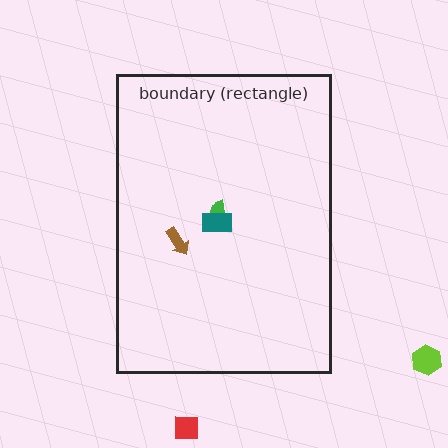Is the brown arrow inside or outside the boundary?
Inside.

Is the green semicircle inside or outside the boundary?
Inside.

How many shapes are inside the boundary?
3 inside, 2 outside.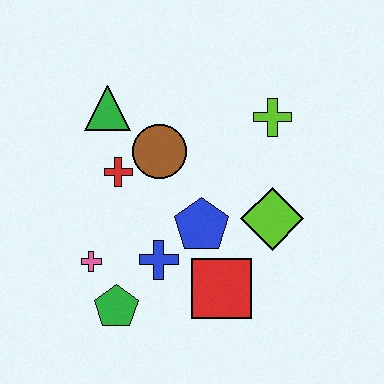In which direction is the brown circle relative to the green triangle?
The brown circle is to the right of the green triangle.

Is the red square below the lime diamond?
Yes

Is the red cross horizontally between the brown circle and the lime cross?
No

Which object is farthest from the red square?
The green triangle is farthest from the red square.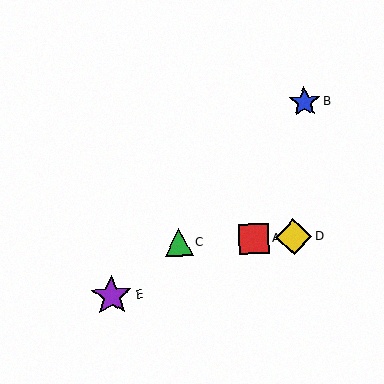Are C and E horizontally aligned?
No, C is at y≈242 and E is at y≈296.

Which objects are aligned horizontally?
Objects A, C, D are aligned horizontally.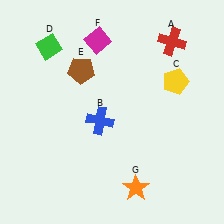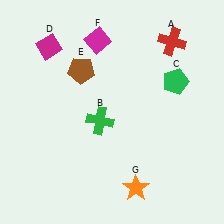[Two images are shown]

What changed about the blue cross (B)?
In Image 1, B is blue. In Image 2, it changed to green.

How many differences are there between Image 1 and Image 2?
There are 3 differences between the two images.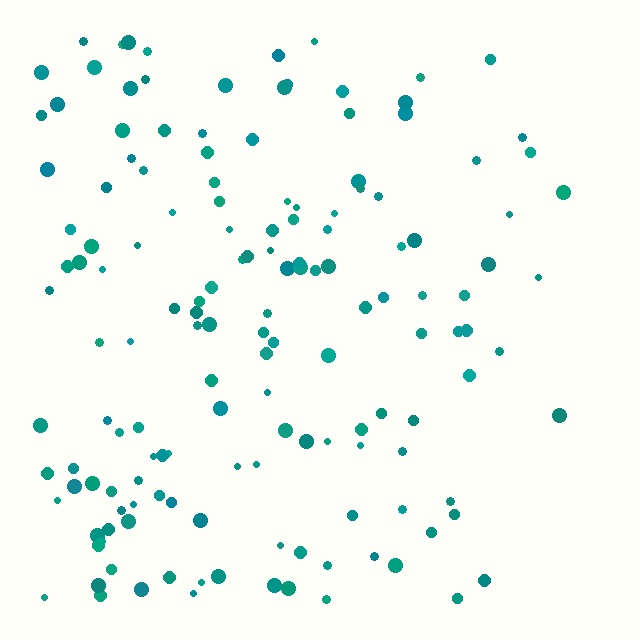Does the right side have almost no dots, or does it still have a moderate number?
Still a moderate number, just noticeably fewer than the left.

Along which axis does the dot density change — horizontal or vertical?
Horizontal.